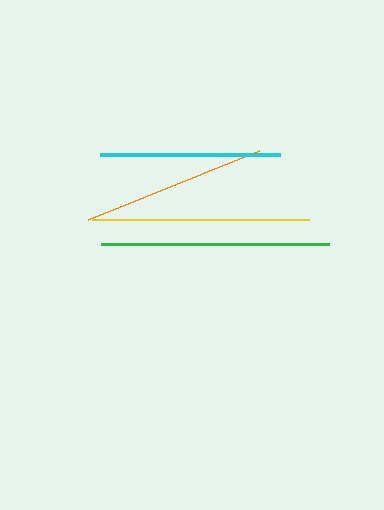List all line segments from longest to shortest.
From longest to shortest: green, yellow, orange, cyan.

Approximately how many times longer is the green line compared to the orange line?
The green line is approximately 1.2 times the length of the orange line.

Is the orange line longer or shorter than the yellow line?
The yellow line is longer than the orange line.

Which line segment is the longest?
The green line is the longest at approximately 228 pixels.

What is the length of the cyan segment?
The cyan segment is approximately 180 pixels long.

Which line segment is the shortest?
The cyan line is the shortest at approximately 180 pixels.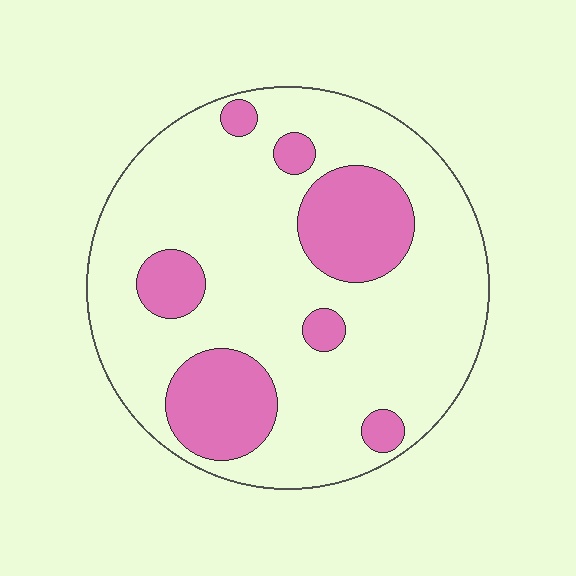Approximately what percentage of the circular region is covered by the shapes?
Approximately 25%.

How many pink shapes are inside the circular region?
7.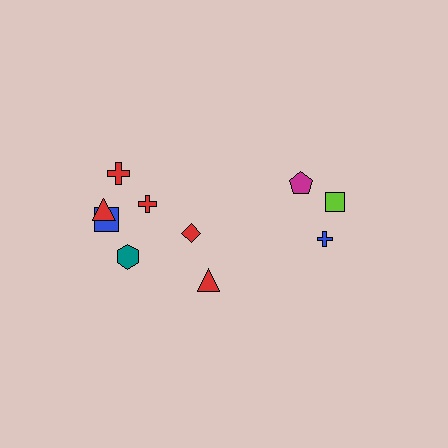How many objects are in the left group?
There are 7 objects.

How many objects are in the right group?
There are 3 objects.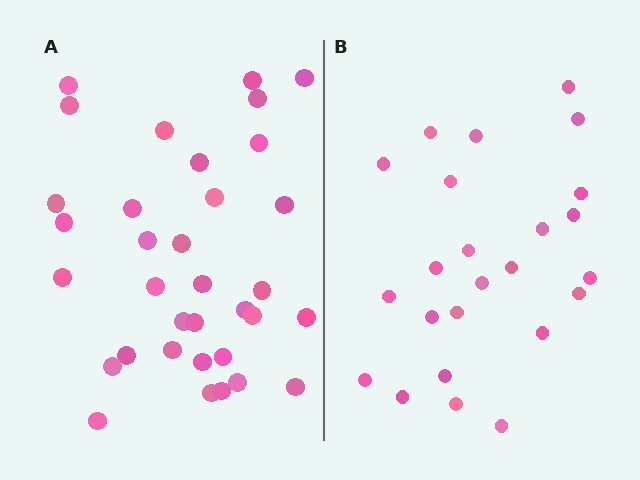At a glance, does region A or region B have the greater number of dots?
Region A (the left region) has more dots.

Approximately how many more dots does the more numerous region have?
Region A has roughly 10 or so more dots than region B.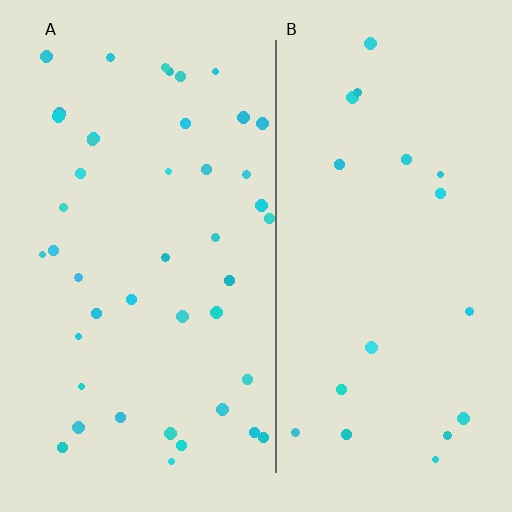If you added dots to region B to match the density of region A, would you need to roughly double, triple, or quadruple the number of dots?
Approximately double.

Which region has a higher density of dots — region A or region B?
A (the left).